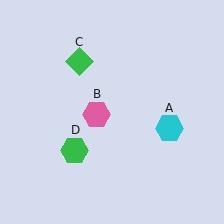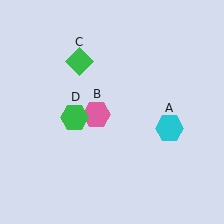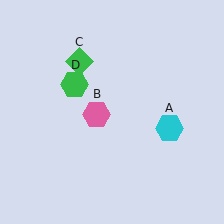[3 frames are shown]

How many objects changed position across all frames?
1 object changed position: green hexagon (object D).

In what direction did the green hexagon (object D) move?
The green hexagon (object D) moved up.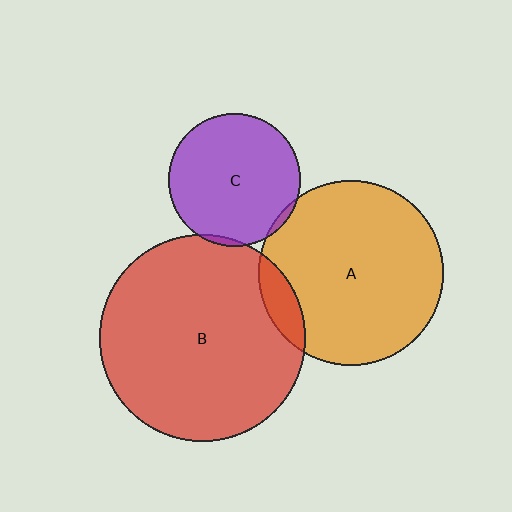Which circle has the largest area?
Circle B (red).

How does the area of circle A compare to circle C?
Approximately 2.0 times.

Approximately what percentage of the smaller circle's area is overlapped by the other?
Approximately 5%.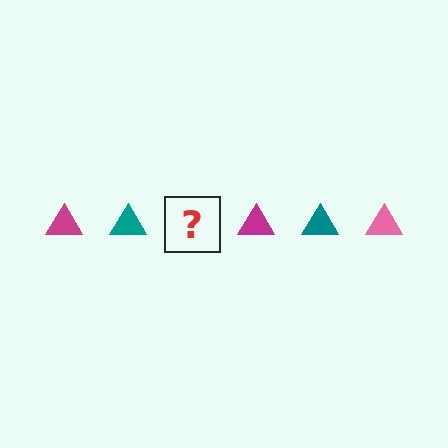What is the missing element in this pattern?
The missing element is a pink triangle.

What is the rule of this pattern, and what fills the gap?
The rule is that the pattern cycles through magenta, teal, pink triangles. The gap should be filled with a pink triangle.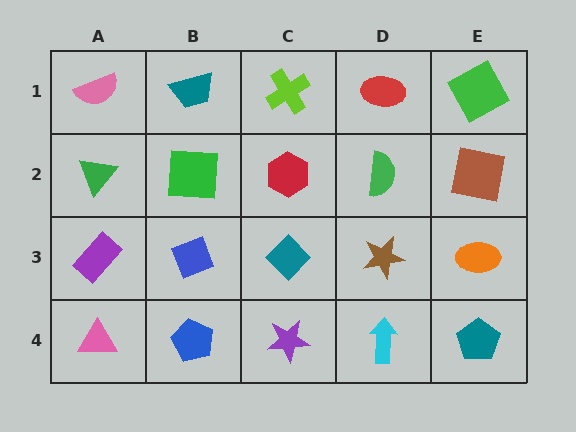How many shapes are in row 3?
5 shapes.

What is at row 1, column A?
A pink semicircle.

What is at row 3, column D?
A brown star.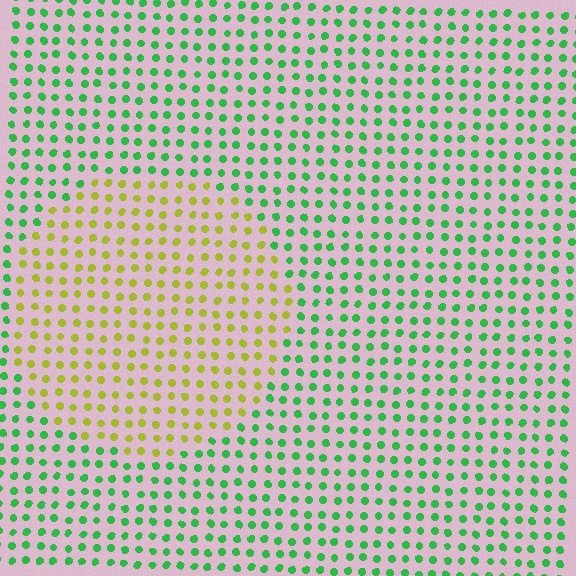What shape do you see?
I see a circle.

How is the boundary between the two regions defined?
The boundary is defined purely by a slight shift in hue (about 61 degrees). Spacing, size, and orientation are identical on both sides.